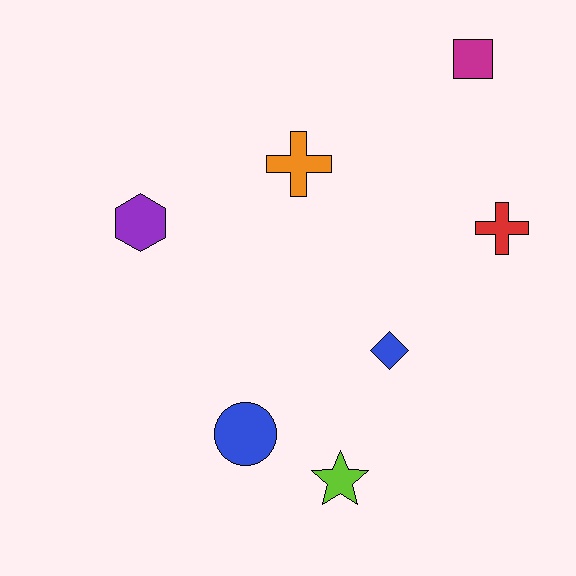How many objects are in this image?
There are 7 objects.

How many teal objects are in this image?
There are no teal objects.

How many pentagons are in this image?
There are no pentagons.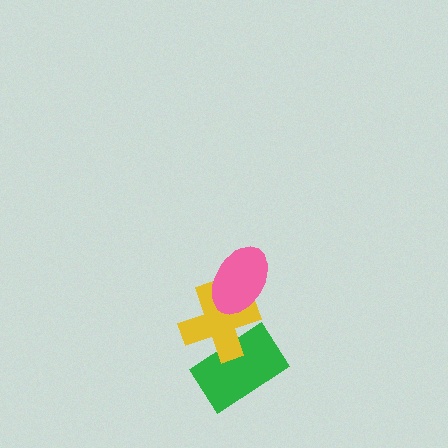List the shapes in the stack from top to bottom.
From top to bottom: the pink ellipse, the yellow cross, the green rectangle.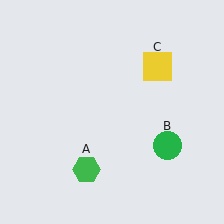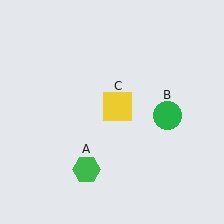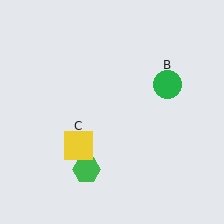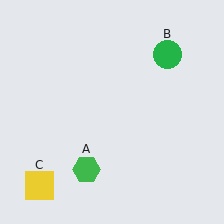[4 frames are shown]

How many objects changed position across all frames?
2 objects changed position: green circle (object B), yellow square (object C).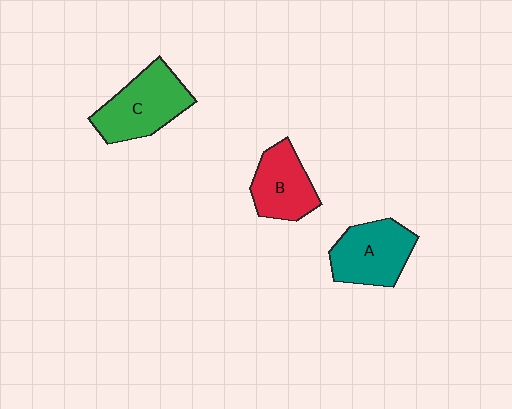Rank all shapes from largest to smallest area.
From largest to smallest: C (green), A (teal), B (red).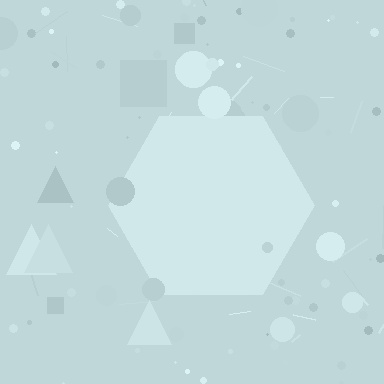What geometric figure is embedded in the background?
A hexagon is embedded in the background.